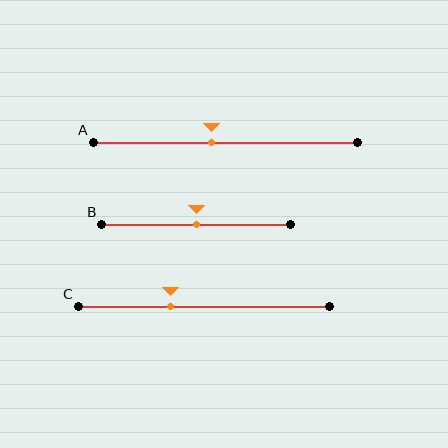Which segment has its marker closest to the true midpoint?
Segment B has its marker closest to the true midpoint.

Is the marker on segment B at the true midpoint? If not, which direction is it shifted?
Yes, the marker on segment B is at the true midpoint.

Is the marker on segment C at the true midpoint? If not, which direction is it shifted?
No, the marker on segment C is shifted to the left by about 13% of the segment length.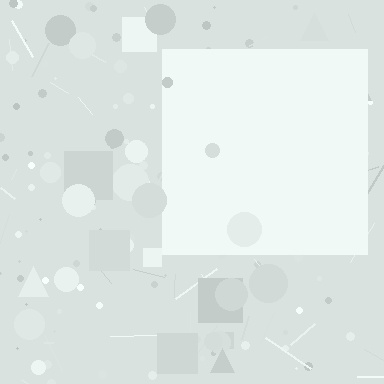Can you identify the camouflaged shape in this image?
The camouflaged shape is a square.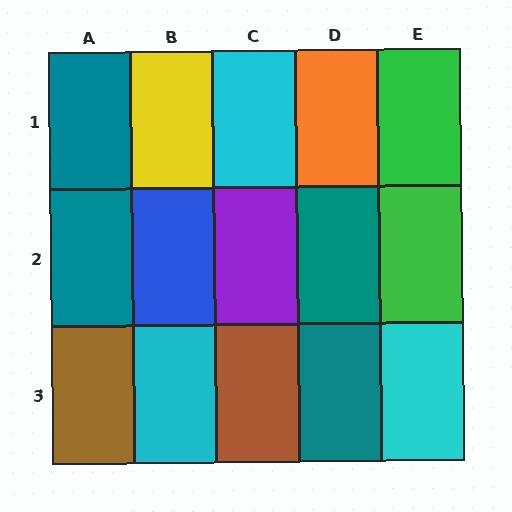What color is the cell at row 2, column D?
Teal.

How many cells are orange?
1 cell is orange.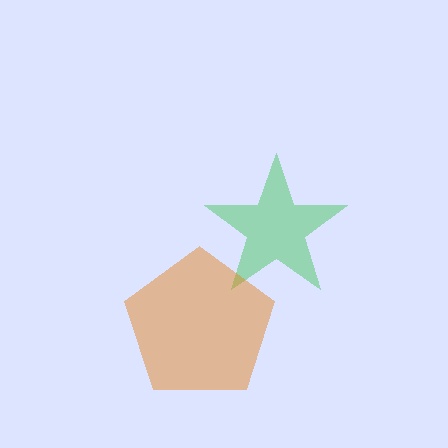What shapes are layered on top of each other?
The layered shapes are: a green star, an orange pentagon.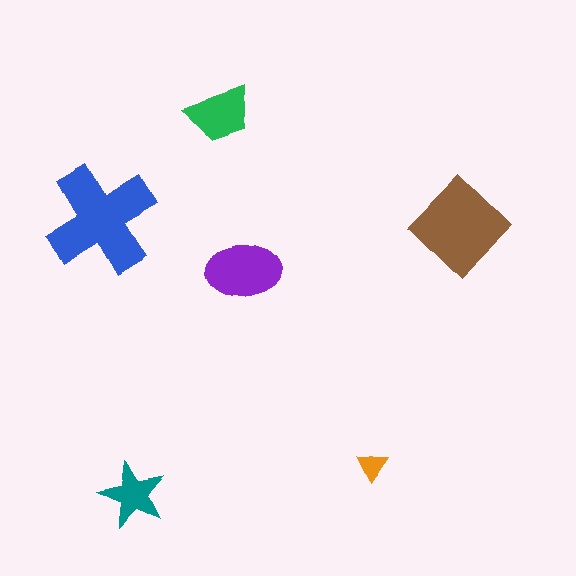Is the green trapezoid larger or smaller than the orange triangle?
Larger.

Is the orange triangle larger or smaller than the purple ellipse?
Smaller.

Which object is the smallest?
The orange triangle.